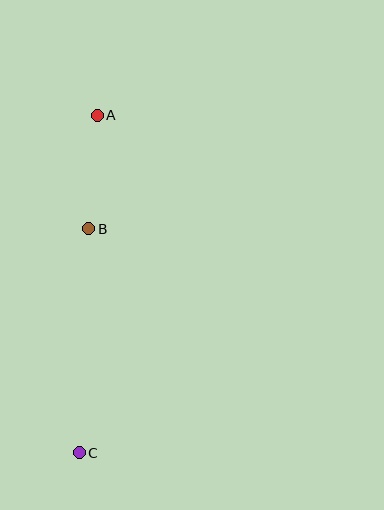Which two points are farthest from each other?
Points A and C are farthest from each other.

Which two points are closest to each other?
Points A and B are closest to each other.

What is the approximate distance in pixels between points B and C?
The distance between B and C is approximately 224 pixels.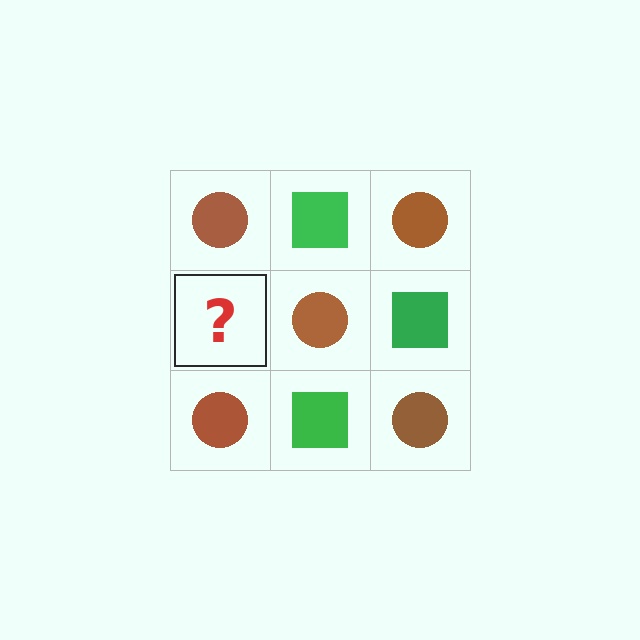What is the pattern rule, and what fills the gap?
The rule is that it alternates brown circle and green square in a checkerboard pattern. The gap should be filled with a green square.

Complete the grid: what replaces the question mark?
The question mark should be replaced with a green square.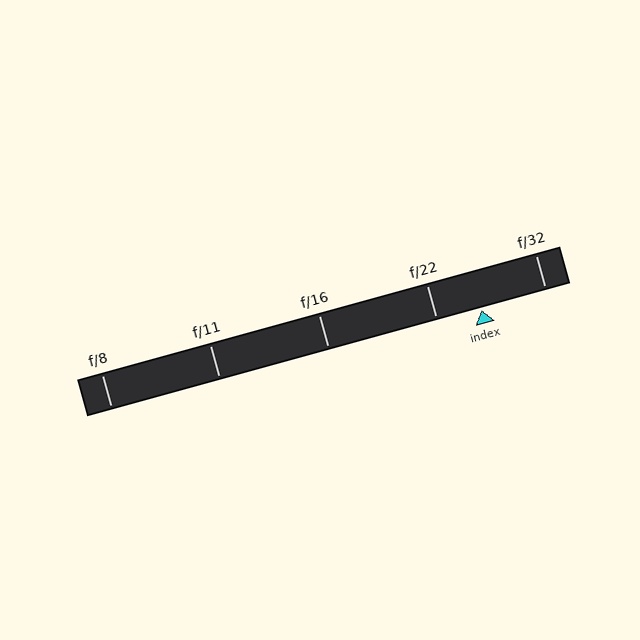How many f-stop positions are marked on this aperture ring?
There are 5 f-stop positions marked.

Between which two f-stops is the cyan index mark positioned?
The index mark is between f/22 and f/32.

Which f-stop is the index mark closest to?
The index mark is closest to f/22.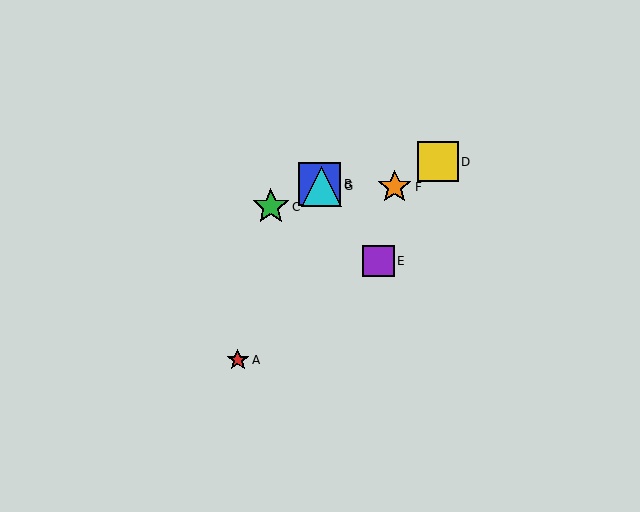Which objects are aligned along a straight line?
Objects B, E, G are aligned along a straight line.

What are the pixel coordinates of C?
Object C is at (271, 207).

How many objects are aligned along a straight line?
3 objects (B, E, G) are aligned along a straight line.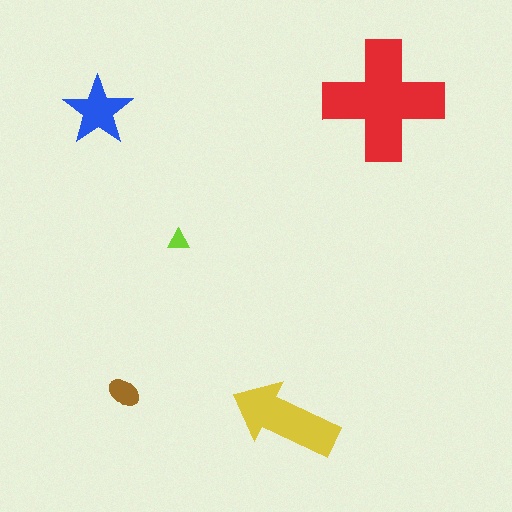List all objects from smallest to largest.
The lime triangle, the brown ellipse, the blue star, the yellow arrow, the red cross.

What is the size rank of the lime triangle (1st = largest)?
5th.